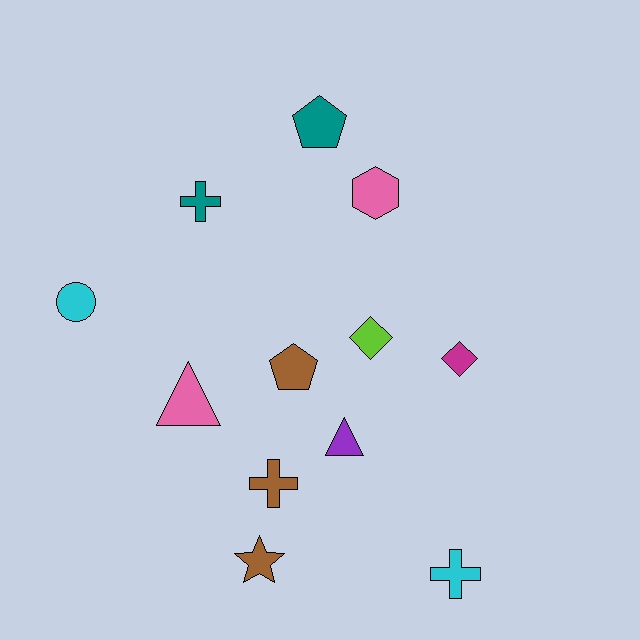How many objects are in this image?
There are 12 objects.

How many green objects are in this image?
There are no green objects.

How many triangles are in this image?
There are 2 triangles.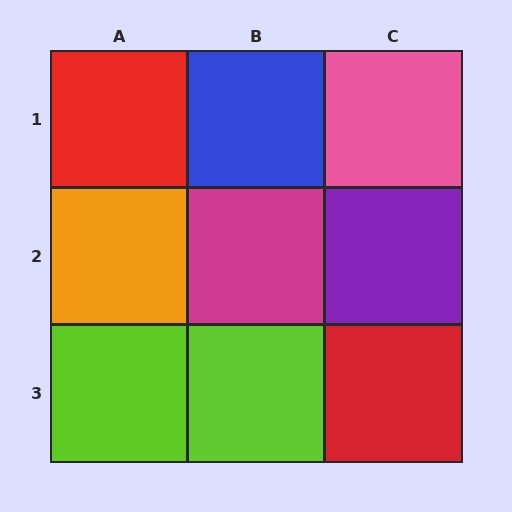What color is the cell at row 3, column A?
Lime.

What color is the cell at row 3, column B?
Lime.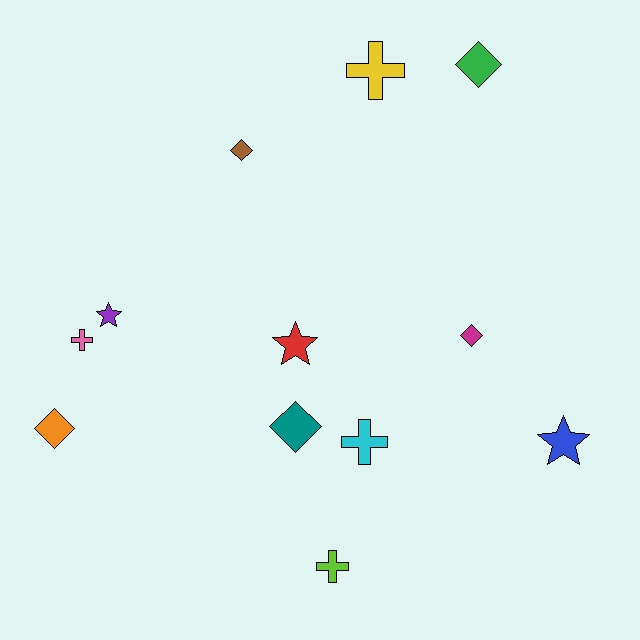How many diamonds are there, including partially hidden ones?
There are 5 diamonds.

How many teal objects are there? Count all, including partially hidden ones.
There is 1 teal object.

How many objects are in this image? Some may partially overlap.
There are 12 objects.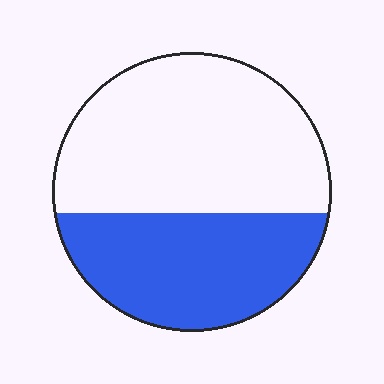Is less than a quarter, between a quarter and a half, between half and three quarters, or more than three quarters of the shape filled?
Between a quarter and a half.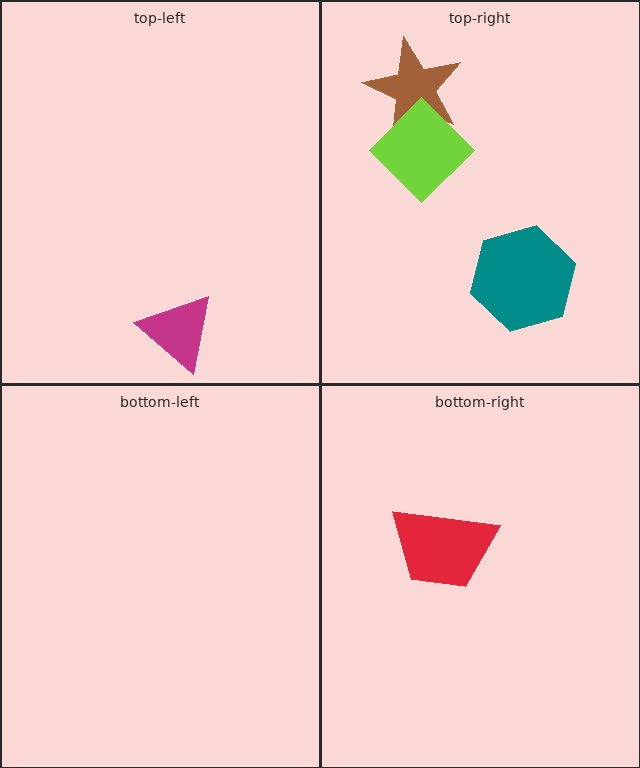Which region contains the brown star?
The top-right region.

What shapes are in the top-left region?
The magenta triangle.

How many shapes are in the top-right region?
3.